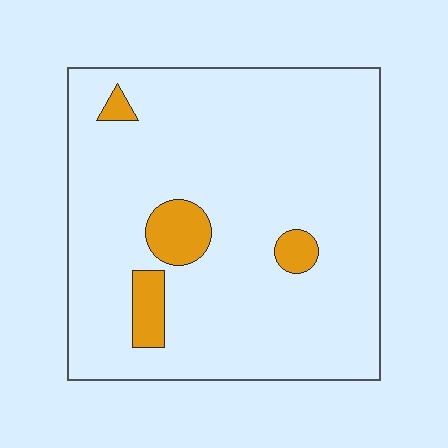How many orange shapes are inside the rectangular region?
4.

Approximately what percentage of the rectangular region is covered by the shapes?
Approximately 10%.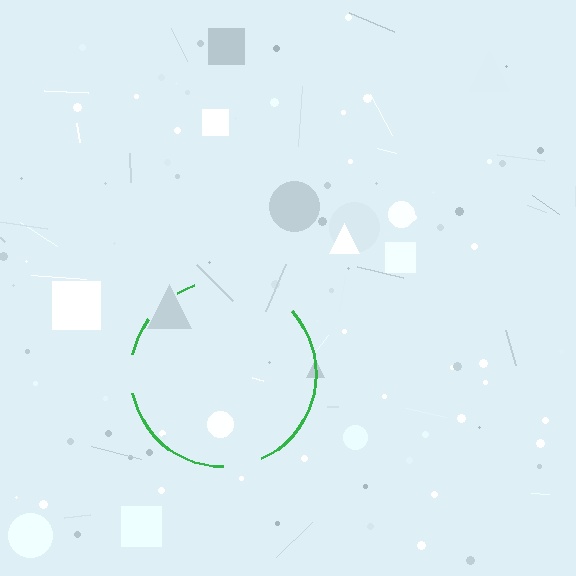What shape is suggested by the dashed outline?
The dashed outline suggests a circle.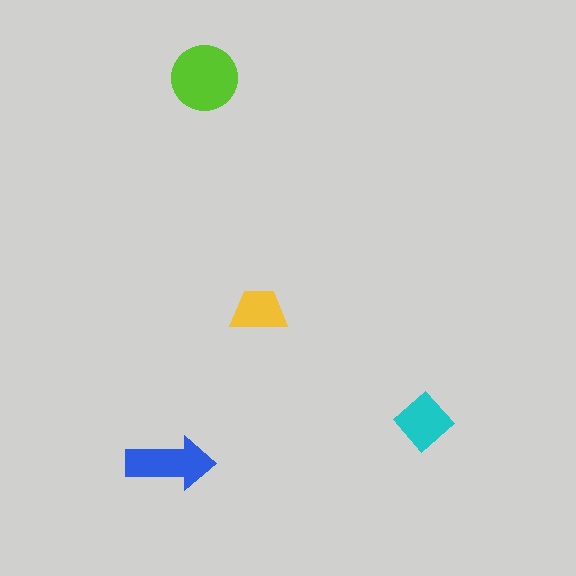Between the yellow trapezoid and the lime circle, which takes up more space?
The lime circle.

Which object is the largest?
The lime circle.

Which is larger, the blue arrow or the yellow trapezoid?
The blue arrow.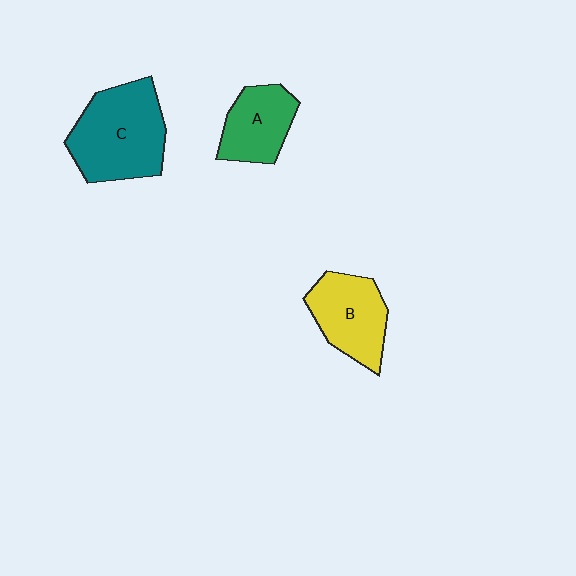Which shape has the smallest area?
Shape A (green).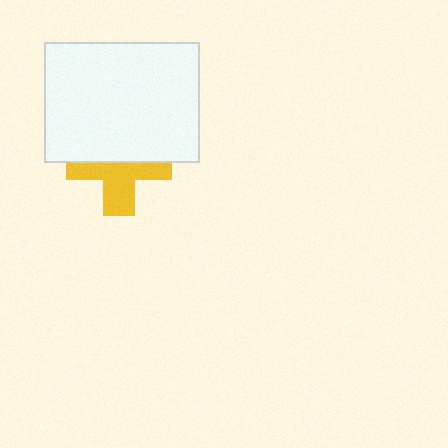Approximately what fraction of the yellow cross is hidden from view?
Roughly 50% of the yellow cross is hidden behind the white rectangle.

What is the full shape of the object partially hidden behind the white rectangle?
The partially hidden object is a yellow cross.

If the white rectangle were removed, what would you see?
You would see the complete yellow cross.